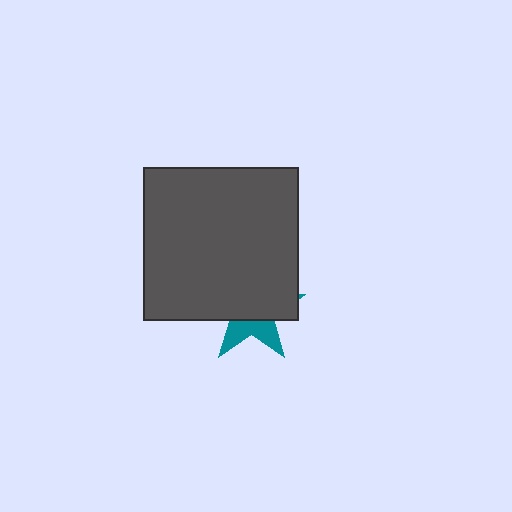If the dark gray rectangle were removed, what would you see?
You would see the complete teal star.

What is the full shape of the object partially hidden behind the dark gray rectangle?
The partially hidden object is a teal star.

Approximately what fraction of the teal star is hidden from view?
Roughly 66% of the teal star is hidden behind the dark gray rectangle.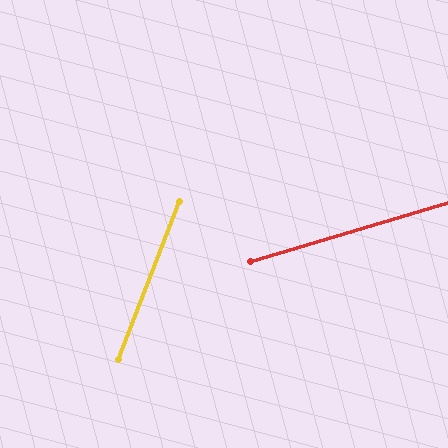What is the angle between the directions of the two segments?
Approximately 52 degrees.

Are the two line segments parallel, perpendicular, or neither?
Neither parallel nor perpendicular — they differ by about 52°.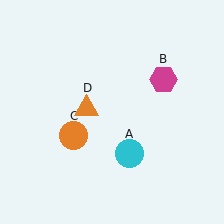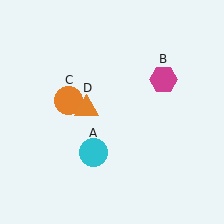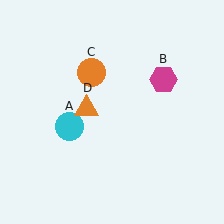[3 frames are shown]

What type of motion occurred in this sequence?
The cyan circle (object A), orange circle (object C) rotated clockwise around the center of the scene.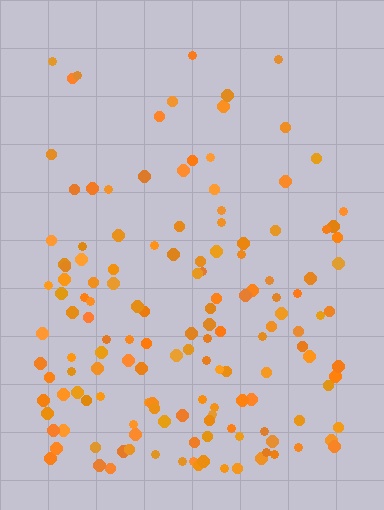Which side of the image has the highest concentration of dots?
The bottom.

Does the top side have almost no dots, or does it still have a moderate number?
Still a moderate number, just noticeably fewer than the bottom.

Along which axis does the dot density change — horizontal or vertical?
Vertical.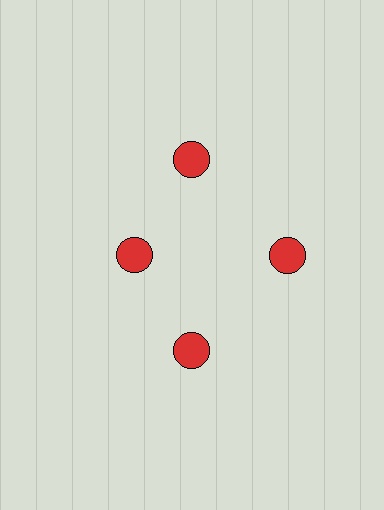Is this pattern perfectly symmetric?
No. The 4 red circles are arranged in a ring, but one element near the 9 o'clock position is pulled inward toward the center, breaking the 4-fold rotational symmetry.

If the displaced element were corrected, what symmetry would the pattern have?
It would have 4-fold rotational symmetry — the pattern would map onto itself every 90 degrees.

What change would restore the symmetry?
The symmetry would be restored by moving it outward, back onto the ring so that all 4 circles sit at equal angles and equal distance from the center.